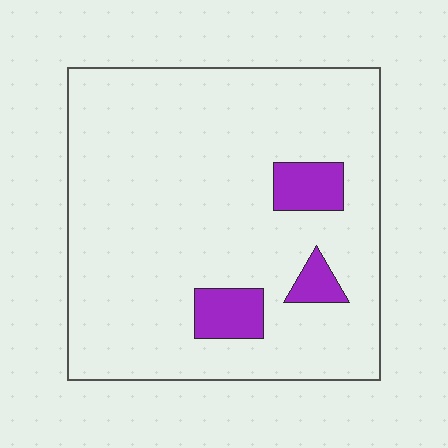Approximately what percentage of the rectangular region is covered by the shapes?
Approximately 10%.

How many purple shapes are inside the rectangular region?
3.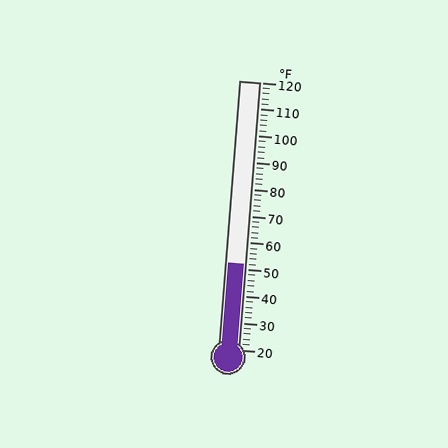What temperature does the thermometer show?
The thermometer shows approximately 52°F.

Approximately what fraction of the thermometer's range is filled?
The thermometer is filled to approximately 30% of its range.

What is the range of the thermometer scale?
The thermometer scale ranges from 20°F to 120°F.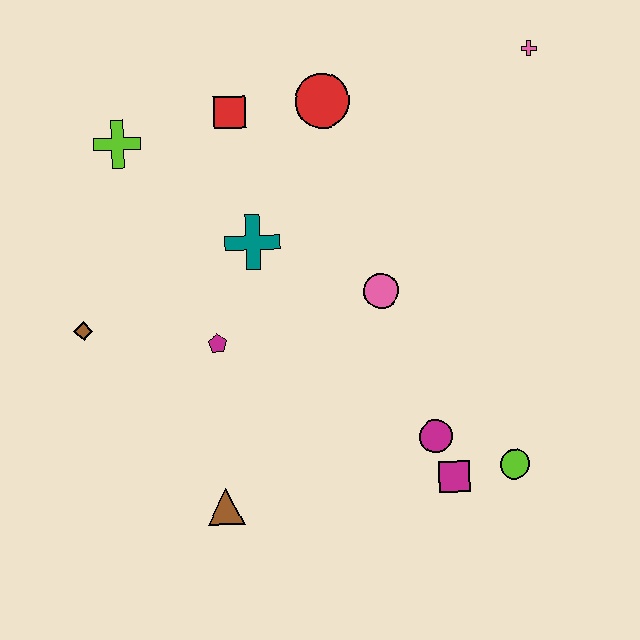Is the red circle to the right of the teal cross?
Yes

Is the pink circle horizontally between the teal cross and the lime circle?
Yes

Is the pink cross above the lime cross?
Yes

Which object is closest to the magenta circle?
The magenta square is closest to the magenta circle.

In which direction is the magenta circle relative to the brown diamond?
The magenta circle is to the right of the brown diamond.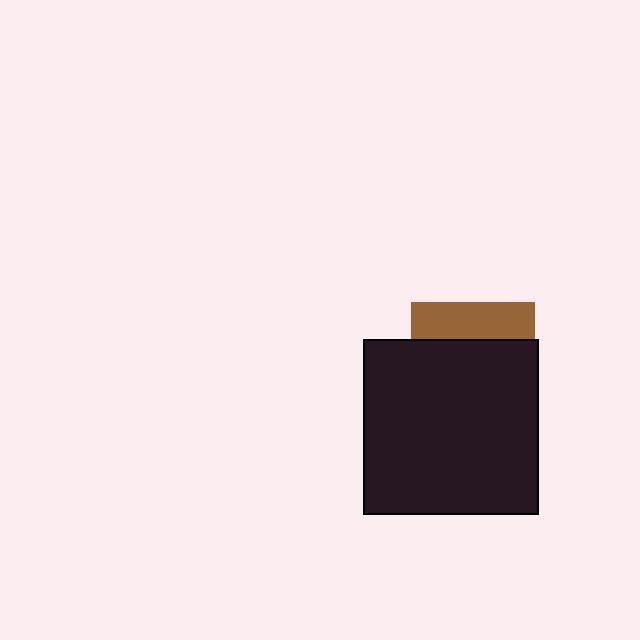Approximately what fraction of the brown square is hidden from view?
Roughly 69% of the brown square is hidden behind the black square.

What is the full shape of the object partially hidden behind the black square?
The partially hidden object is a brown square.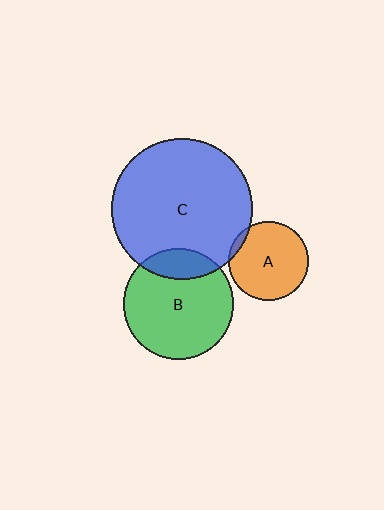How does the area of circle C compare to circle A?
Approximately 3.2 times.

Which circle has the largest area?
Circle C (blue).